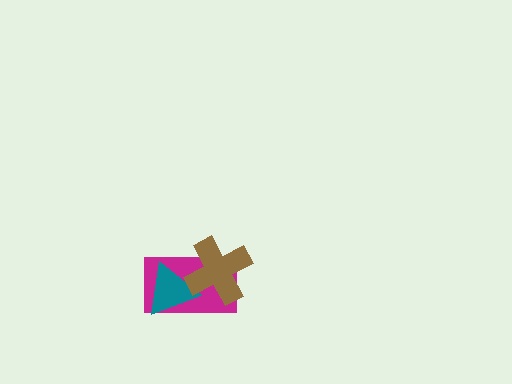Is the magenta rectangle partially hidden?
Yes, it is partially covered by another shape.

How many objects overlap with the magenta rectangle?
2 objects overlap with the magenta rectangle.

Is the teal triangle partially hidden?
Yes, it is partially covered by another shape.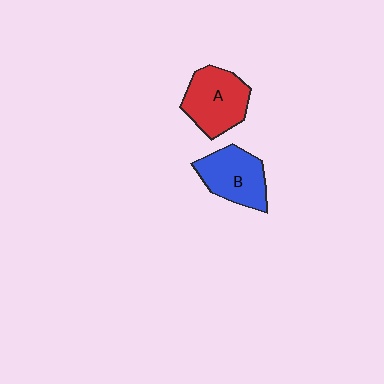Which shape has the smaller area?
Shape B (blue).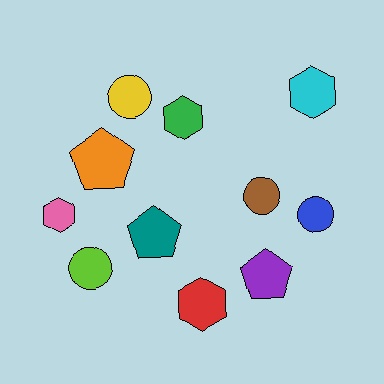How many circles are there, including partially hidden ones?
There are 4 circles.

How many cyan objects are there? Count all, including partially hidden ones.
There is 1 cyan object.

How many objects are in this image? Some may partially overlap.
There are 11 objects.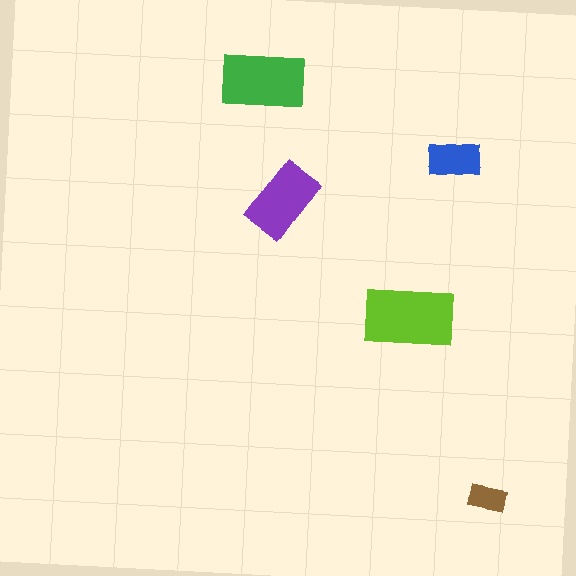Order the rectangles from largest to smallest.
the lime one, the green one, the purple one, the blue one, the brown one.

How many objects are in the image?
There are 5 objects in the image.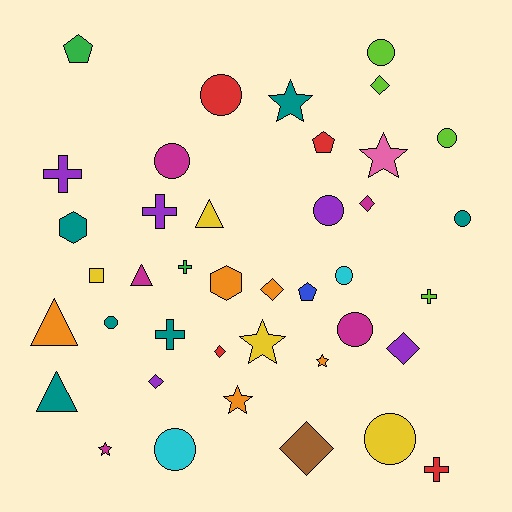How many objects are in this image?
There are 40 objects.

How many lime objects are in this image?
There are 4 lime objects.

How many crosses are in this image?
There are 6 crosses.